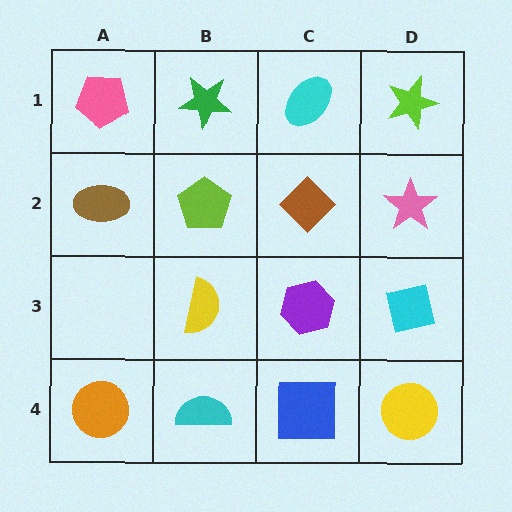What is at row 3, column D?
A cyan square.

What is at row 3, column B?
A yellow semicircle.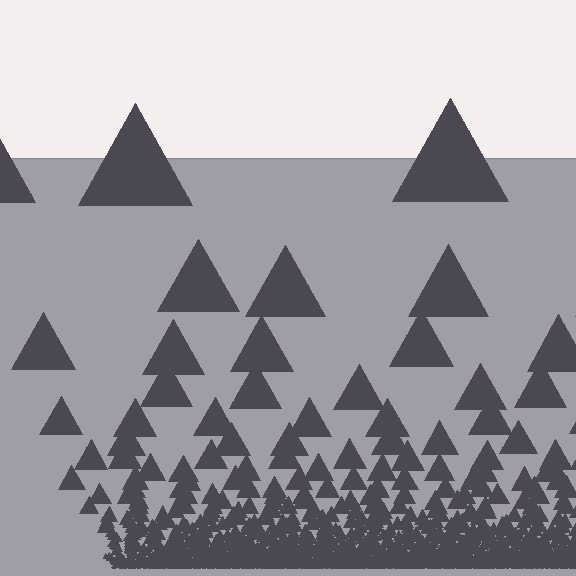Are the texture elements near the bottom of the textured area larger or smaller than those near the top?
Smaller. The gradient is inverted — elements near the bottom are smaller and denser.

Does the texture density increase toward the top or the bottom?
Density increases toward the bottom.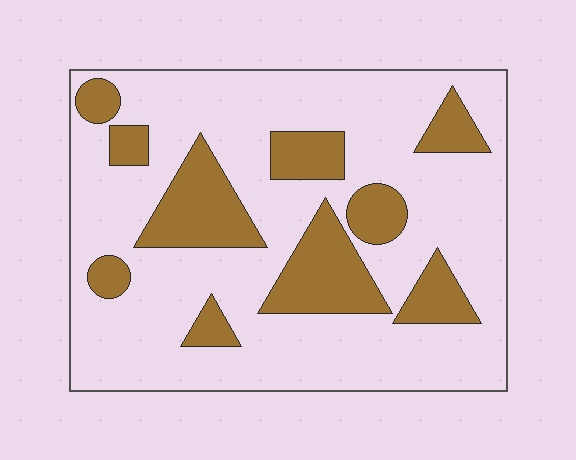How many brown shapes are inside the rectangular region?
10.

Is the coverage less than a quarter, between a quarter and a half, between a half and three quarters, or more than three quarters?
Less than a quarter.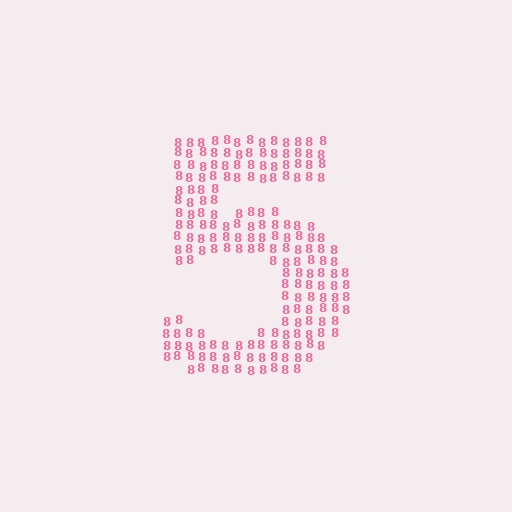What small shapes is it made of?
It is made of small digit 8's.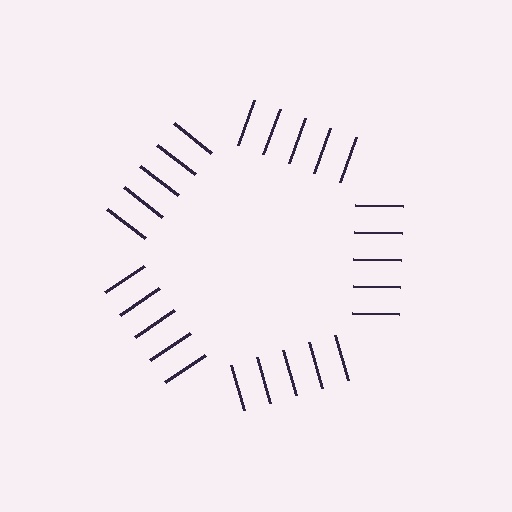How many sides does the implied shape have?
5 sides — the line-ends trace a pentagon.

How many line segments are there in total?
25 — 5 along each of the 5 edges.